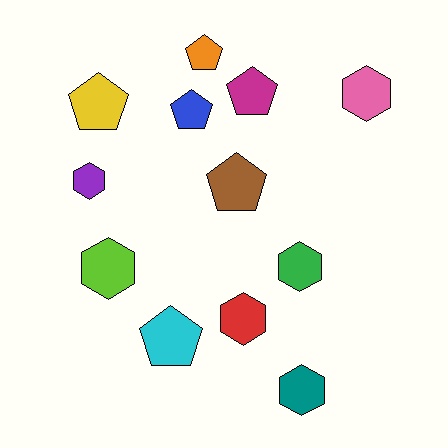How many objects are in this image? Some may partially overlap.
There are 12 objects.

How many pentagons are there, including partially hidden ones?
There are 6 pentagons.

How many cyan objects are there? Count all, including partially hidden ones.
There is 1 cyan object.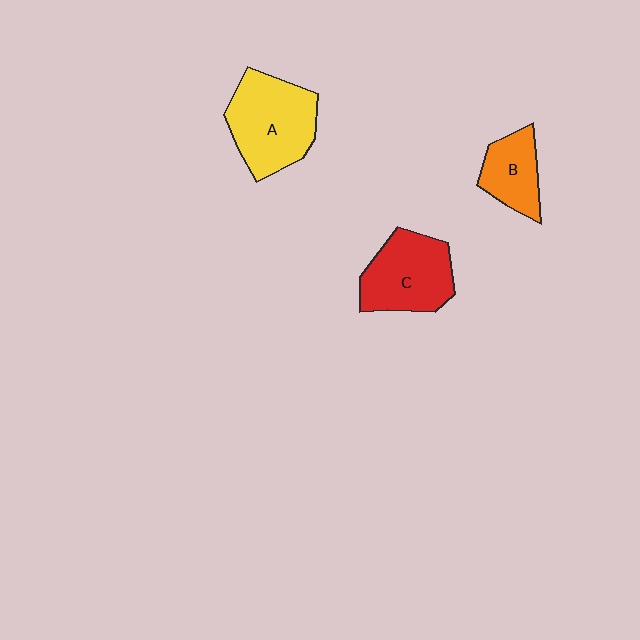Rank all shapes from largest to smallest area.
From largest to smallest: A (yellow), C (red), B (orange).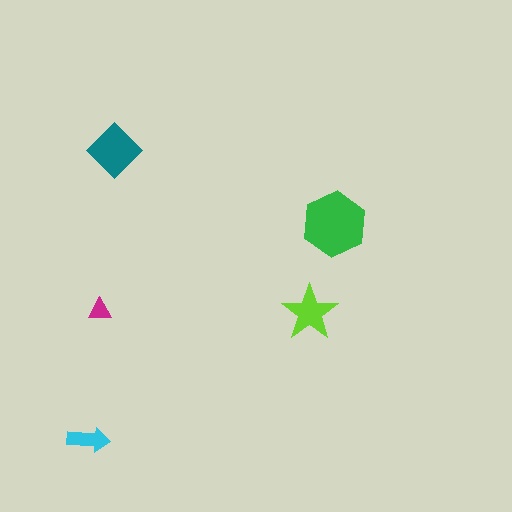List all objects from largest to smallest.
The green hexagon, the teal diamond, the lime star, the cyan arrow, the magenta triangle.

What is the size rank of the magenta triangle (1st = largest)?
5th.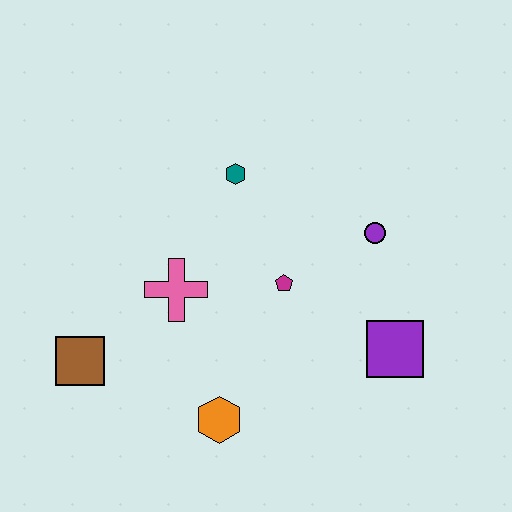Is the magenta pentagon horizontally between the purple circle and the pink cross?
Yes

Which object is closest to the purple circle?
The magenta pentagon is closest to the purple circle.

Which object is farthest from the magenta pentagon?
The brown square is farthest from the magenta pentagon.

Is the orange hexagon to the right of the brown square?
Yes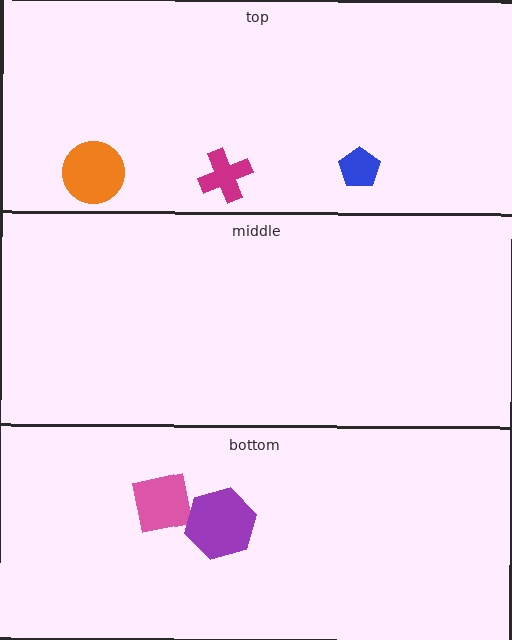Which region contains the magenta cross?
The top region.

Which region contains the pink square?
The bottom region.